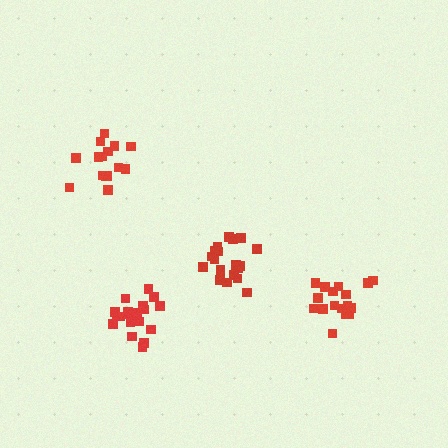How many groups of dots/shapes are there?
There are 4 groups.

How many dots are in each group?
Group 1: 19 dots, Group 2: 17 dots, Group 3: 21 dots, Group 4: 15 dots (72 total).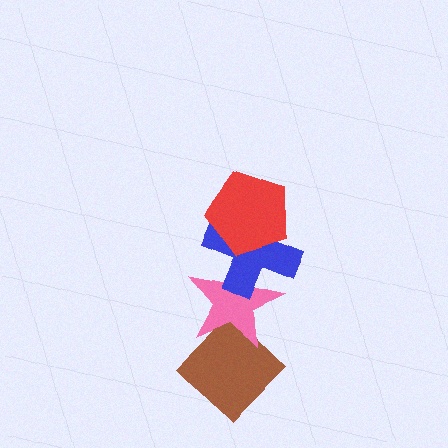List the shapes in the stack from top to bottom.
From top to bottom: the red pentagon, the blue cross, the pink star, the brown diamond.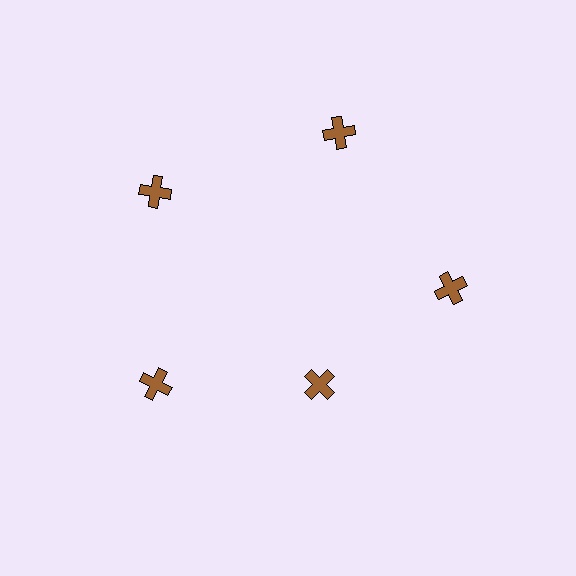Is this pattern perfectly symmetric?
No. The 5 brown crosses are arranged in a ring, but one element near the 5 o'clock position is pulled inward toward the center, breaking the 5-fold rotational symmetry.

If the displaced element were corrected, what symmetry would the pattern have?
It would have 5-fold rotational symmetry — the pattern would map onto itself every 72 degrees.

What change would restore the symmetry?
The symmetry would be restored by moving it outward, back onto the ring so that all 5 crosses sit at equal angles and equal distance from the center.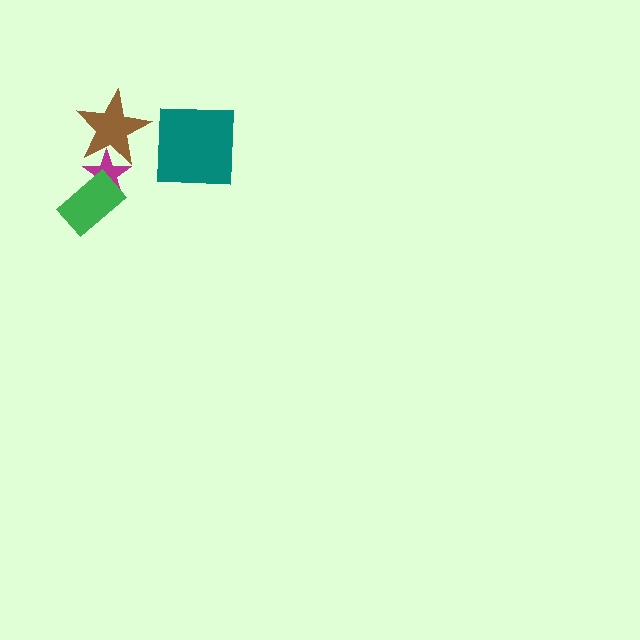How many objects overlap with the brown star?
1 object overlaps with the brown star.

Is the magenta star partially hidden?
Yes, it is partially covered by another shape.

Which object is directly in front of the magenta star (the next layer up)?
The green rectangle is directly in front of the magenta star.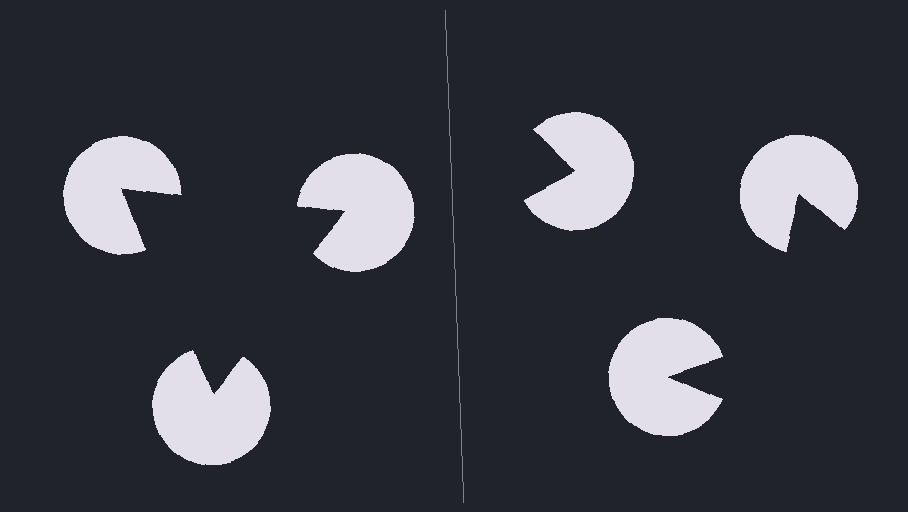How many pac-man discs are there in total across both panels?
6 — 3 on each side.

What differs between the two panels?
The pac-man discs are positioned identically on both sides; only the wedge orientations differ. On the left they align to a triangle; on the right they are misaligned.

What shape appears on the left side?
An illusory triangle.